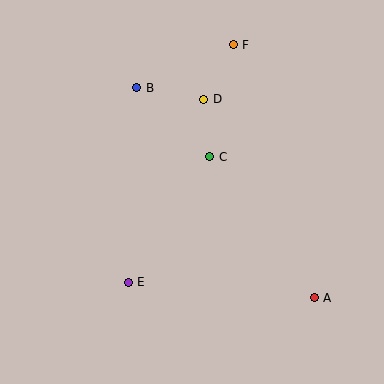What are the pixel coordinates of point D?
Point D is at (204, 99).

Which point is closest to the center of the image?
Point C at (210, 157) is closest to the center.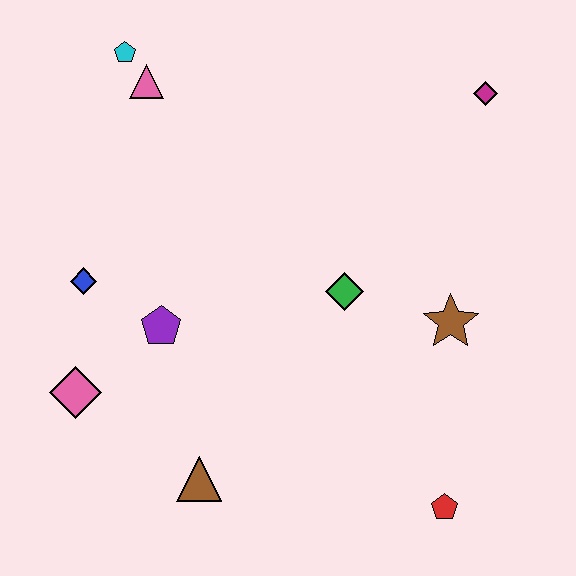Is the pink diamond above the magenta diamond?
No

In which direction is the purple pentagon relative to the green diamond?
The purple pentagon is to the left of the green diamond.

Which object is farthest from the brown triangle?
The magenta diamond is farthest from the brown triangle.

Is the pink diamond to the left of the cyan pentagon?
Yes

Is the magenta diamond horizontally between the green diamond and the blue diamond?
No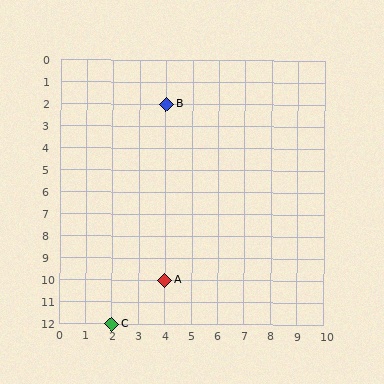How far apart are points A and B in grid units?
Points A and B are 8 rows apart.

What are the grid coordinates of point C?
Point C is at grid coordinates (2, 12).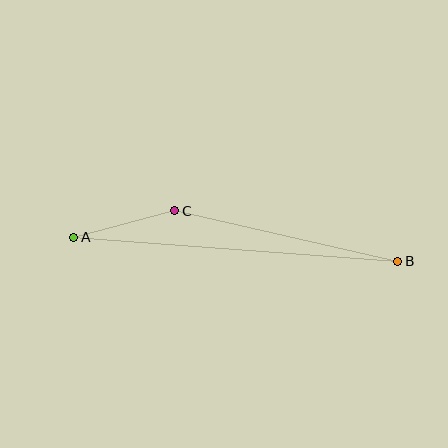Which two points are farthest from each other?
Points A and B are farthest from each other.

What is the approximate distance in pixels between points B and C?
The distance between B and C is approximately 229 pixels.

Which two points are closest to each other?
Points A and C are closest to each other.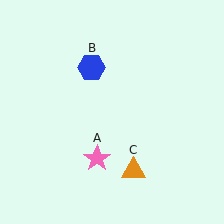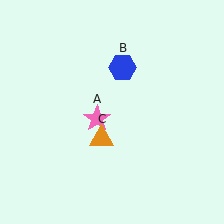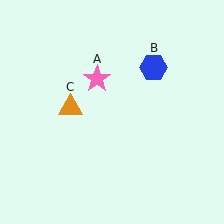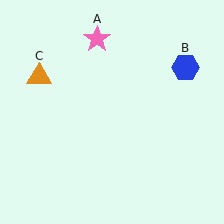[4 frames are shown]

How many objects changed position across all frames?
3 objects changed position: pink star (object A), blue hexagon (object B), orange triangle (object C).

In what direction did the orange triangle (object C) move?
The orange triangle (object C) moved up and to the left.